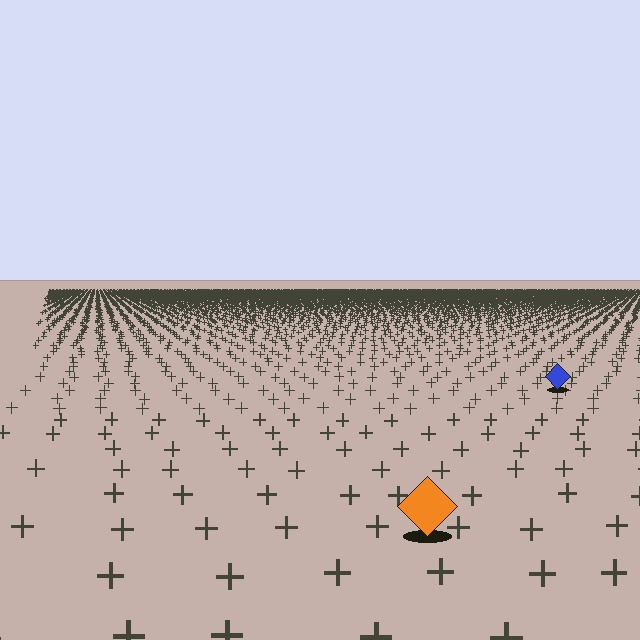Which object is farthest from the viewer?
The blue diamond is farthest from the viewer. It appears smaller and the ground texture around it is denser.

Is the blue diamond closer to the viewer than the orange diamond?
No. The orange diamond is closer — you can tell from the texture gradient: the ground texture is coarser near it.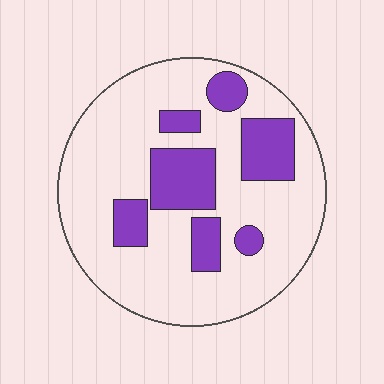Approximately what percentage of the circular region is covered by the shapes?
Approximately 25%.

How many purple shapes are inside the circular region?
7.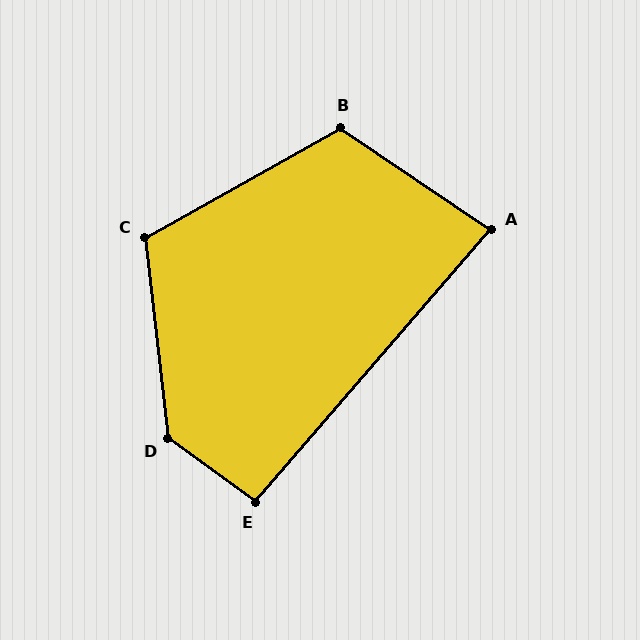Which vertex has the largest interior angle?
D, at approximately 132 degrees.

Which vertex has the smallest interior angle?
A, at approximately 83 degrees.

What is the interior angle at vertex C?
Approximately 113 degrees (obtuse).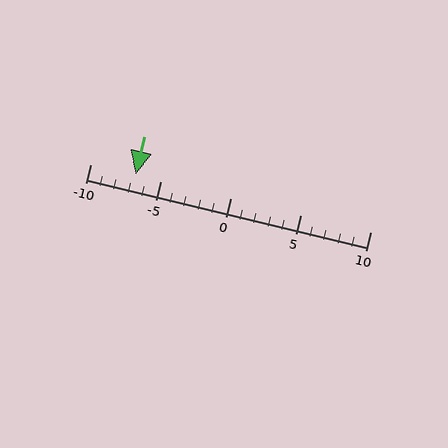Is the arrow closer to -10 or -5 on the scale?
The arrow is closer to -5.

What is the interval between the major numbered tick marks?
The major tick marks are spaced 5 units apart.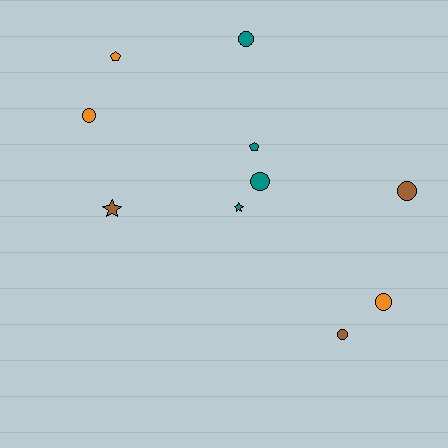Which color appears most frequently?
Teal, with 4 objects.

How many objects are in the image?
There are 10 objects.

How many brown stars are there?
There is 1 brown star.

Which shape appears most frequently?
Circle, with 6 objects.